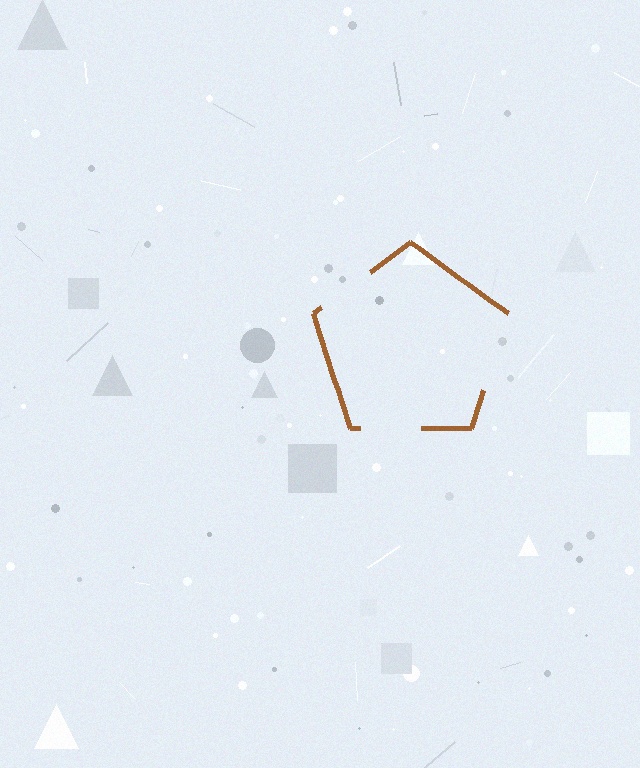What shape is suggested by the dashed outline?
The dashed outline suggests a pentagon.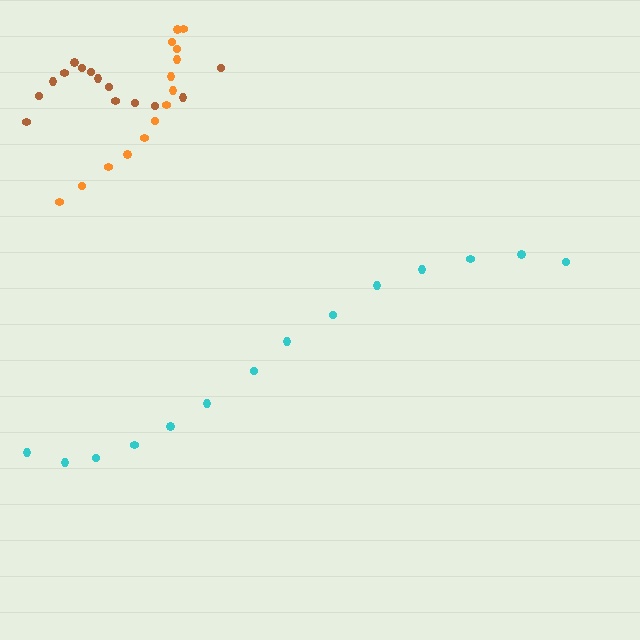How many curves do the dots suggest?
There are 3 distinct paths.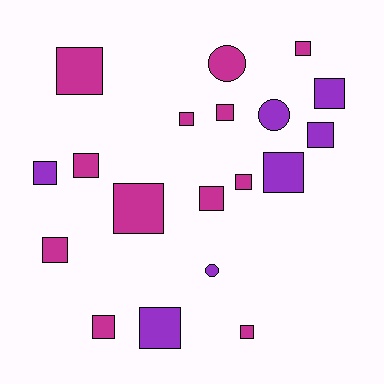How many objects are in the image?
There are 19 objects.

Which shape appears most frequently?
Square, with 16 objects.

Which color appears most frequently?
Magenta, with 12 objects.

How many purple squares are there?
There are 5 purple squares.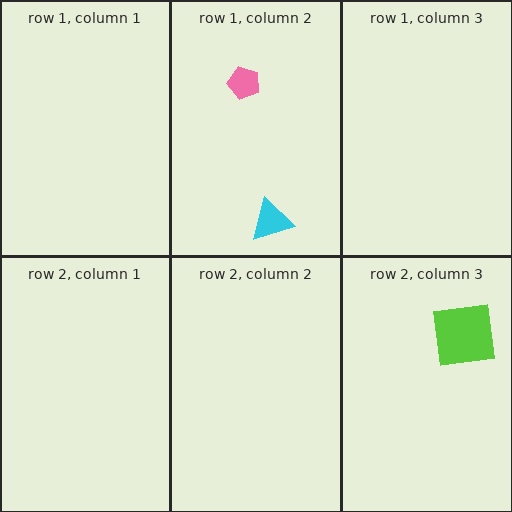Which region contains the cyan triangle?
The row 1, column 2 region.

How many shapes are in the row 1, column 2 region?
2.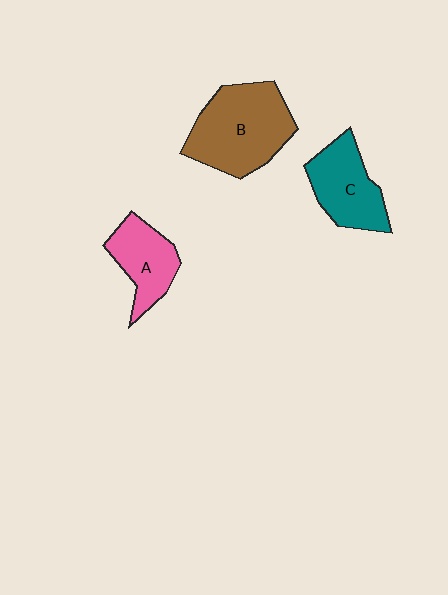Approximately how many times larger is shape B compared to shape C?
Approximately 1.5 times.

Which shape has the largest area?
Shape B (brown).